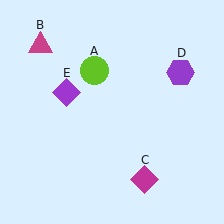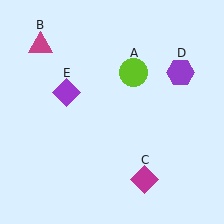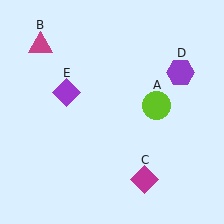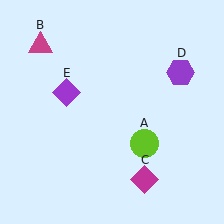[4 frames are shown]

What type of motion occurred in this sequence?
The lime circle (object A) rotated clockwise around the center of the scene.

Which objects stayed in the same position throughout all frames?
Magenta triangle (object B) and magenta diamond (object C) and purple hexagon (object D) and purple diamond (object E) remained stationary.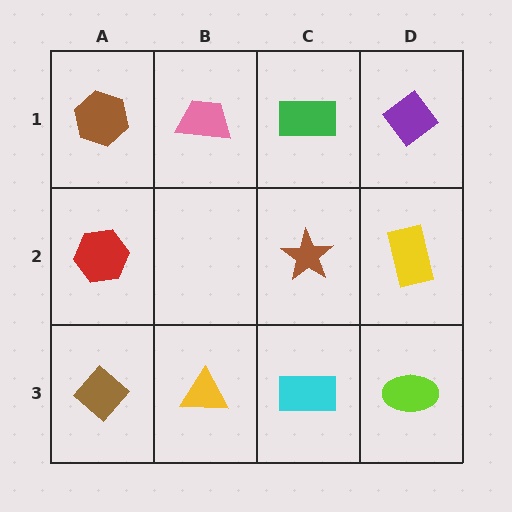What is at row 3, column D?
A lime ellipse.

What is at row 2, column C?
A brown star.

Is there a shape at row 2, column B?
No, that cell is empty.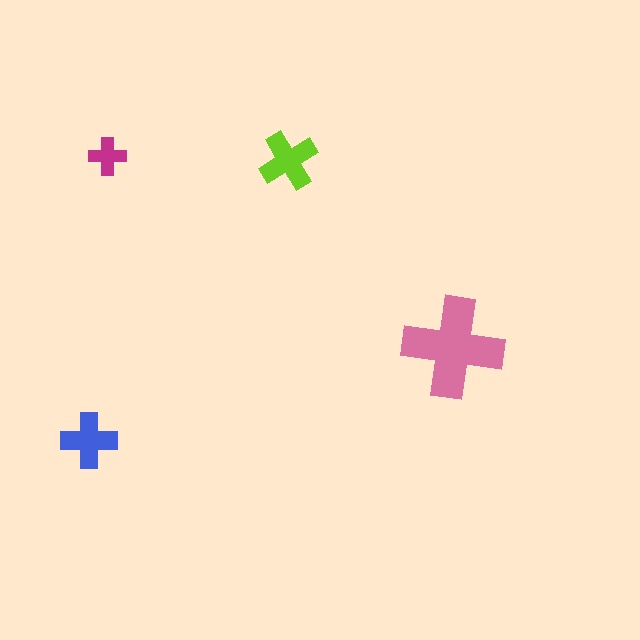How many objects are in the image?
There are 4 objects in the image.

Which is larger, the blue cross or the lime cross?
The lime one.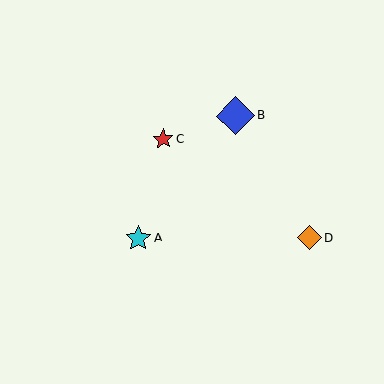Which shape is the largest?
The blue diamond (labeled B) is the largest.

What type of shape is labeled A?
Shape A is a cyan star.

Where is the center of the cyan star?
The center of the cyan star is at (138, 238).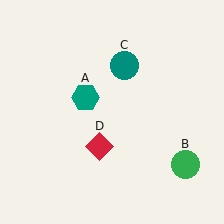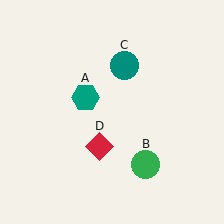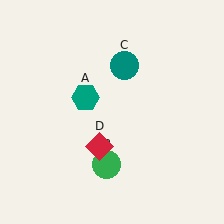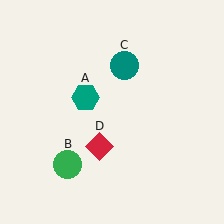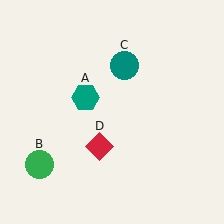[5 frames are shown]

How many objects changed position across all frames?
1 object changed position: green circle (object B).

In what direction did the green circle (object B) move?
The green circle (object B) moved left.